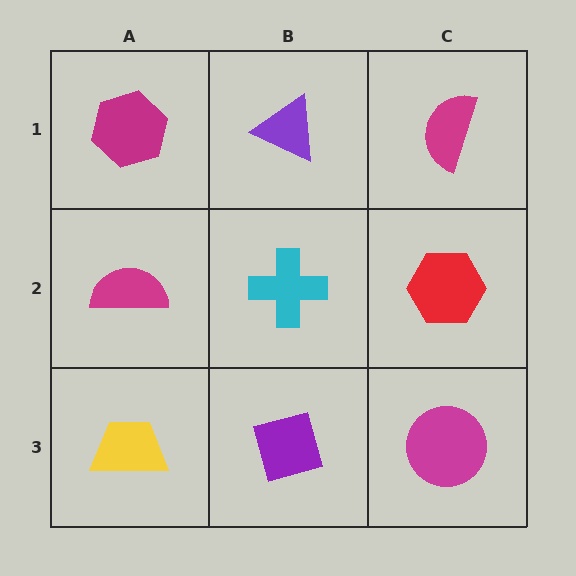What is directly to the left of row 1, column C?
A purple triangle.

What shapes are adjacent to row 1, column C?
A red hexagon (row 2, column C), a purple triangle (row 1, column B).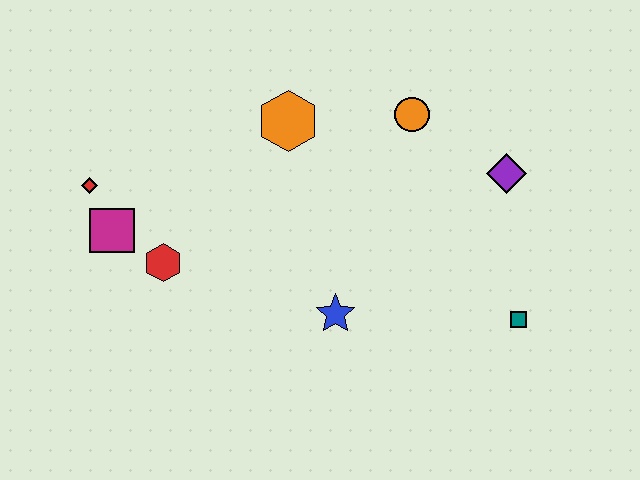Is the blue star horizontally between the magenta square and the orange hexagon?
No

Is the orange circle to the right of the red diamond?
Yes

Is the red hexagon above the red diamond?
No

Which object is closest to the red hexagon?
The magenta square is closest to the red hexagon.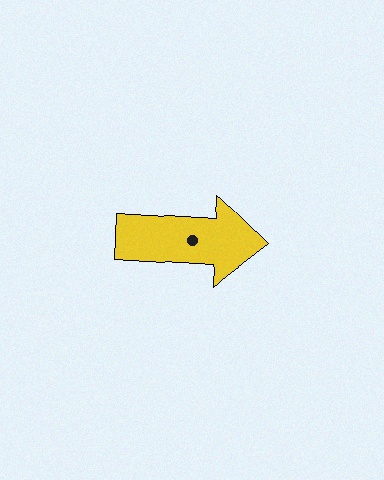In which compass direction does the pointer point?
East.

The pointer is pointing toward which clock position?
Roughly 3 o'clock.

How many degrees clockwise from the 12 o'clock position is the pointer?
Approximately 93 degrees.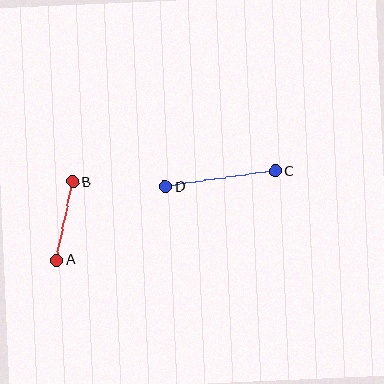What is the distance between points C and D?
The distance is approximately 111 pixels.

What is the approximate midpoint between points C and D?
The midpoint is at approximately (220, 179) pixels.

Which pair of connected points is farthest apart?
Points C and D are farthest apart.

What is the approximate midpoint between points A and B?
The midpoint is at approximately (65, 221) pixels.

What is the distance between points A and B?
The distance is approximately 80 pixels.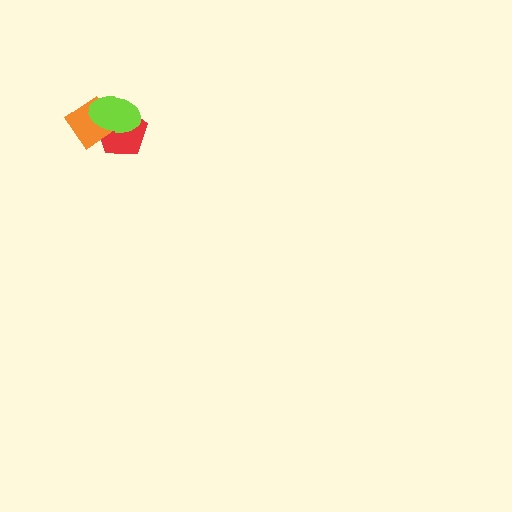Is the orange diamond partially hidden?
Yes, it is partially covered by another shape.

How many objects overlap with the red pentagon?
2 objects overlap with the red pentagon.